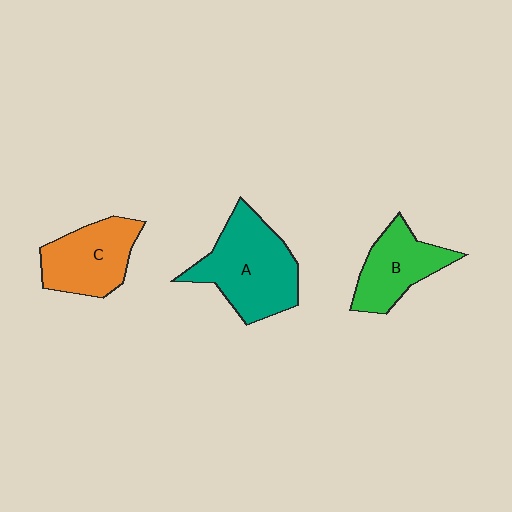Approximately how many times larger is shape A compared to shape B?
Approximately 1.5 times.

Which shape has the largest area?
Shape A (teal).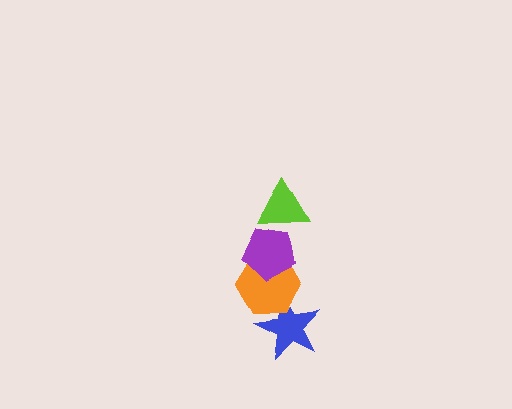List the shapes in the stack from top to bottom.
From top to bottom: the lime triangle, the purple pentagon, the orange hexagon, the blue star.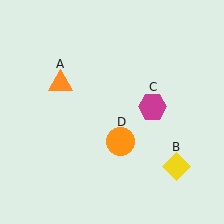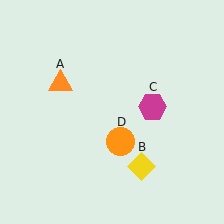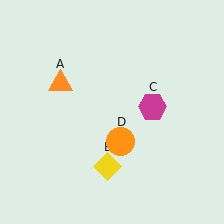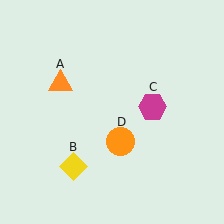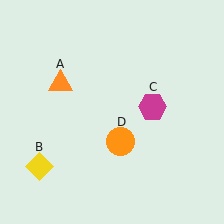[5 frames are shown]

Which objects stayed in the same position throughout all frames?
Orange triangle (object A) and magenta hexagon (object C) and orange circle (object D) remained stationary.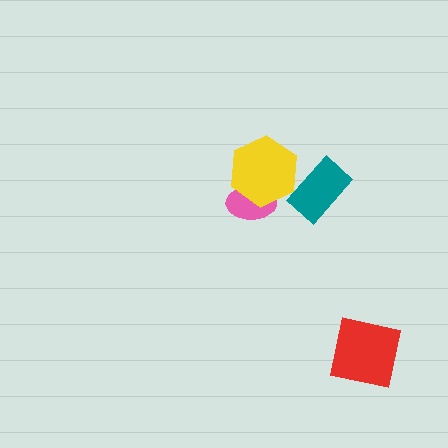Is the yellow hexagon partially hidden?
No, no other shape covers it.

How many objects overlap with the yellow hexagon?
2 objects overlap with the yellow hexagon.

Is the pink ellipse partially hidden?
Yes, it is partially covered by another shape.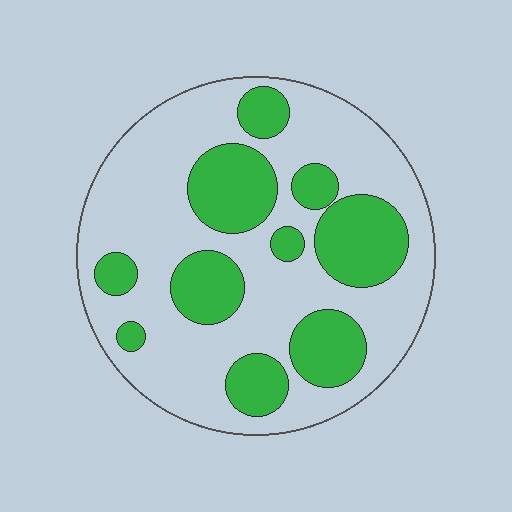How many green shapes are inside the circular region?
10.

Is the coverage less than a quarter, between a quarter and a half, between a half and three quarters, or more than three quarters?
Between a quarter and a half.